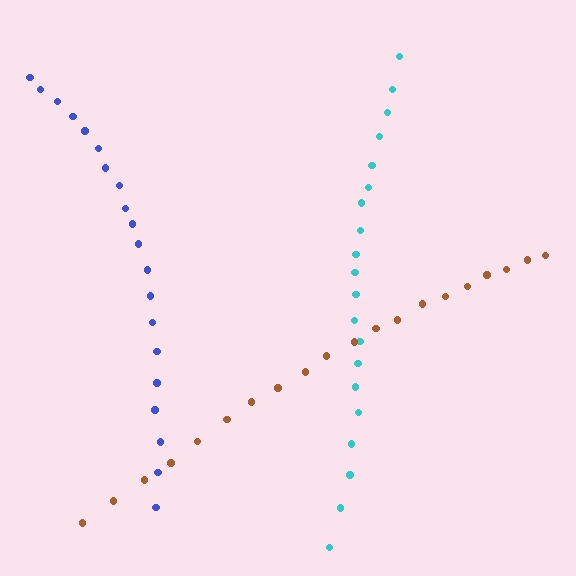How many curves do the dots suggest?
There are 3 distinct paths.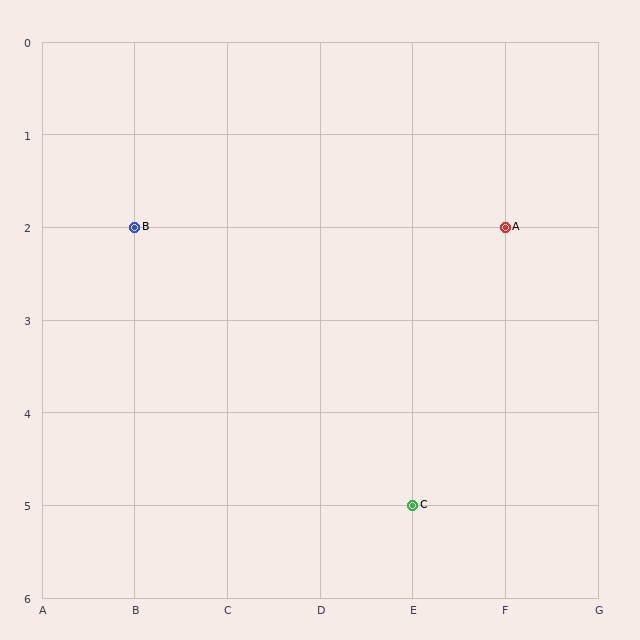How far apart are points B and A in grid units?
Points B and A are 4 columns apart.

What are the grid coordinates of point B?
Point B is at grid coordinates (B, 2).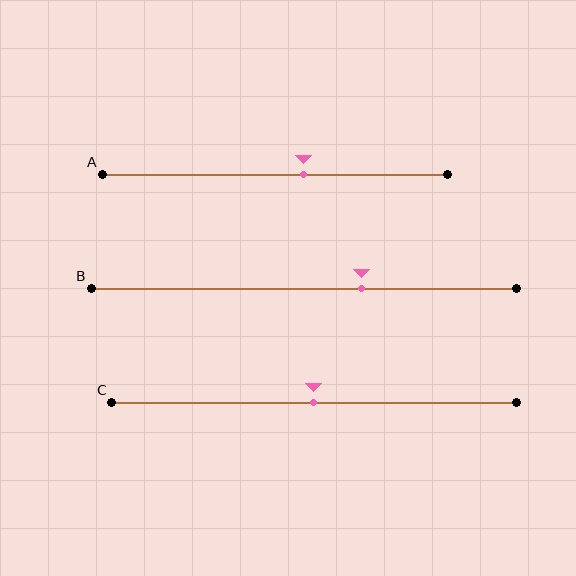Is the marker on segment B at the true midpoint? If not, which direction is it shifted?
No, the marker on segment B is shifted to the right by about 14% of the segment length.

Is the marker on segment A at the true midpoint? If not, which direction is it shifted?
No, the marker on segment A is shifted to the right by about 8% of the segment length.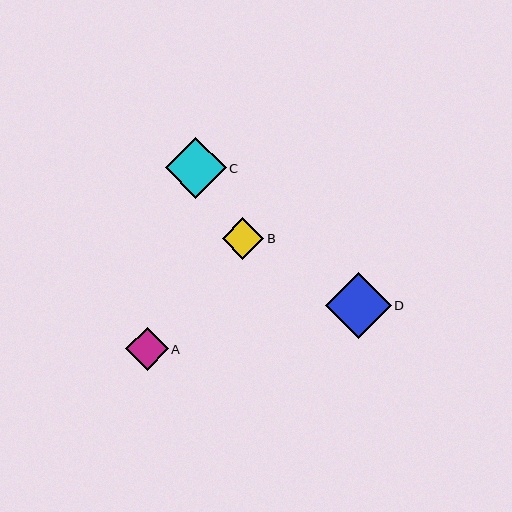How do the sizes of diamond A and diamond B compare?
Diamond A and diamond B are approximately the same size.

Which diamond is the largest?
Diamond D is the largest with a size of approximately 65 pixels.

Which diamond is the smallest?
Diamond B is the smallest with a size of approximately 42 pixels.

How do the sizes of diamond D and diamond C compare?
Diamond D and diamond C are approximately the same size.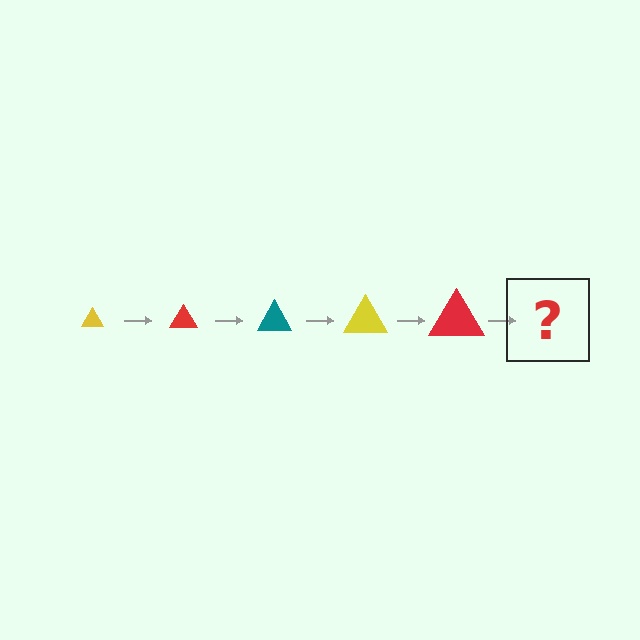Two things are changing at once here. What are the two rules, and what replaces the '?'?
The two rules are that the triangle grows larger each step and the color cycles through yellow, red, and teal. The '?' should be a teal triangle, larger than the previous one.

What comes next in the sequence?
The next element should be a teal triangle, larger than the previous one.